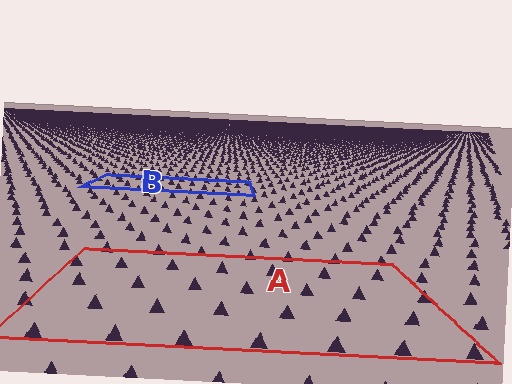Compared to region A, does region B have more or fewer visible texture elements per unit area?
Region B has more texture elements per unit area — they are packed more densely because it is farther away.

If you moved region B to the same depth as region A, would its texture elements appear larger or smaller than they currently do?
They would appear larger. At a closer depth, the same texture elements are projected at a bigger on-screen size.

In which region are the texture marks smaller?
The texture marks are smaller in region B, because it is farther away.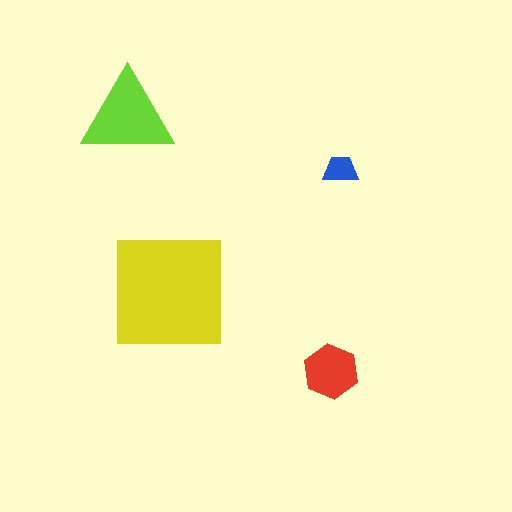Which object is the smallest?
The blue trapezoid.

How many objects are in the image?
There are 4 objects in the image.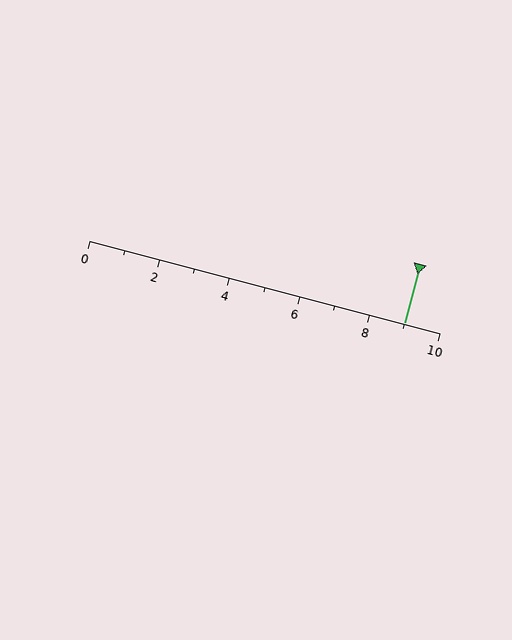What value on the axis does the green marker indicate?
The marker indicates approximately 9.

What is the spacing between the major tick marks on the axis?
The major ticks are spaced 2 apart.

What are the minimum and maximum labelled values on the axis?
The axis runs from 0 to 10.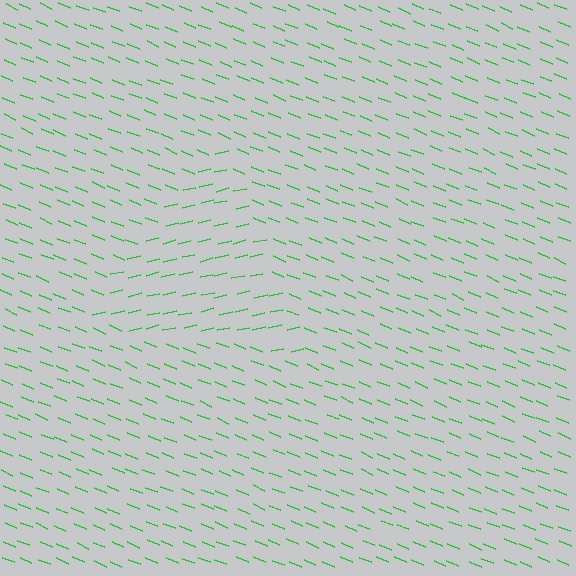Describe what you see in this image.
The image is filled with small green line segments. A triangle region in the image has lines oriented differently from the surrounding lines, creating a visible texture boundary.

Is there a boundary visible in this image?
Yes, there is a texture boundary formed by a change in line orientation.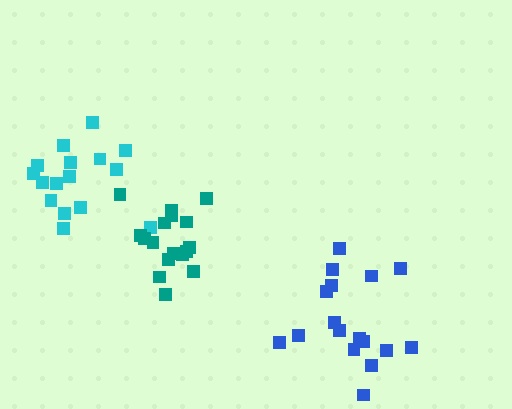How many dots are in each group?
Group 1: 17 dots, Group 2: 16 dots, Group 3: 17 dots (50 total).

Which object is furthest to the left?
The cyan cluster is leftmost.